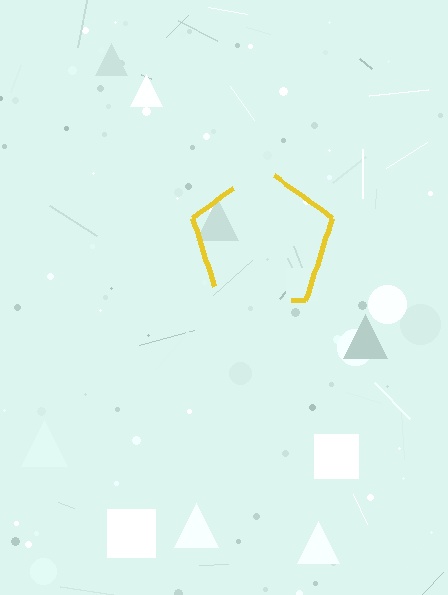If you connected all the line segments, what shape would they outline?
They would outline a pentagon.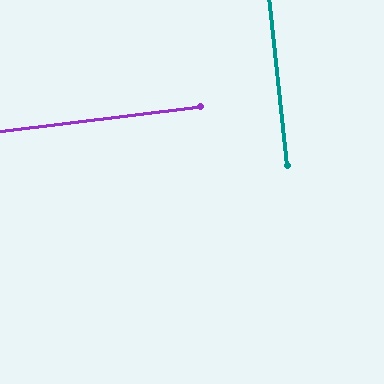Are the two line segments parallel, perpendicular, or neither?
Perpendicular — they meet at approximately 89°.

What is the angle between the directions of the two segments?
Approximately 89 degrees.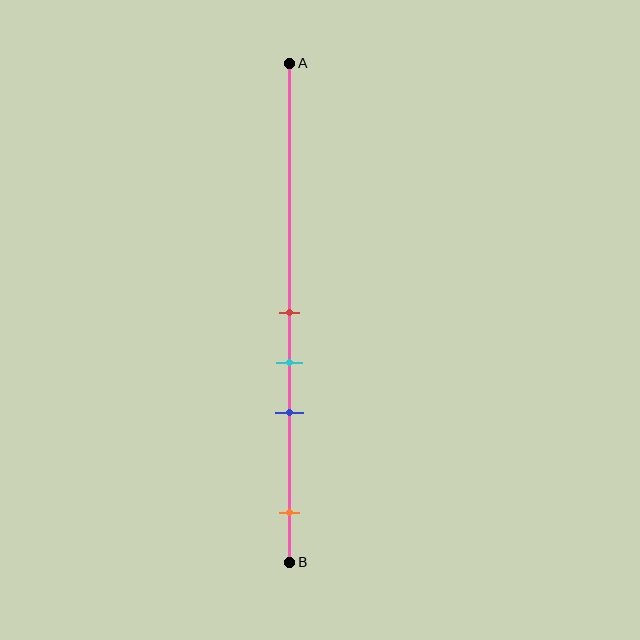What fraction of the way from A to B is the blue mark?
The blue mark is approximately 70% (0.7) of the way from A to B.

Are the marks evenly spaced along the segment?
No, the marks are not evenly spaced.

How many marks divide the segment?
There are 4 marks dividing the segment.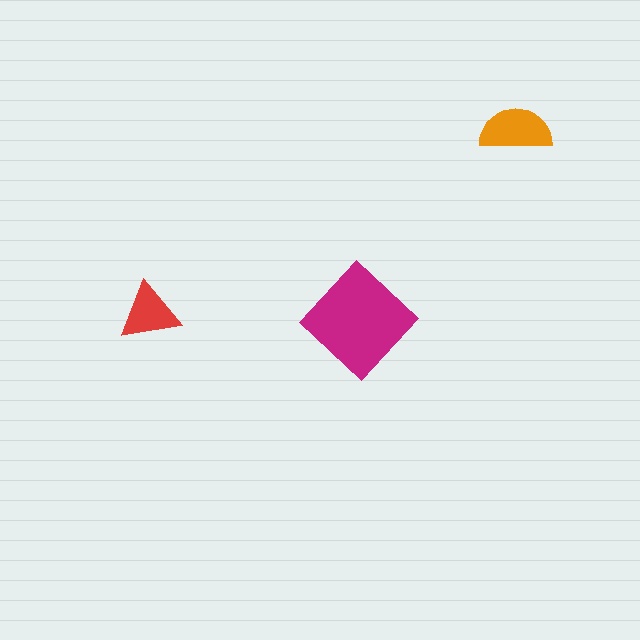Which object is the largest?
The magenta diamond.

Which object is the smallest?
The red triangle.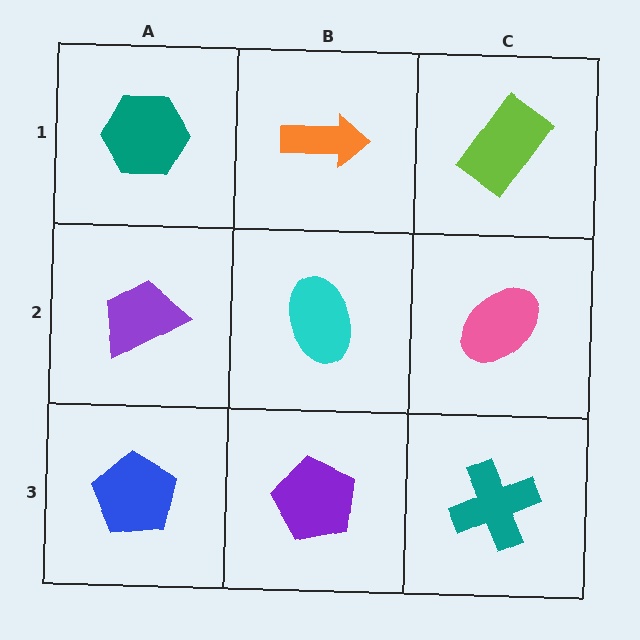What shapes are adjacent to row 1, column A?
A purple trapezoid (row 2, column A), an orange arrow (row 1, column B).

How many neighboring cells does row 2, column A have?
3.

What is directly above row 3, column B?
A cyan ellipse.